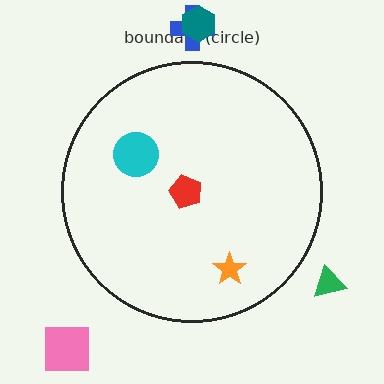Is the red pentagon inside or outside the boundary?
Inside.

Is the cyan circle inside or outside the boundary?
Inside.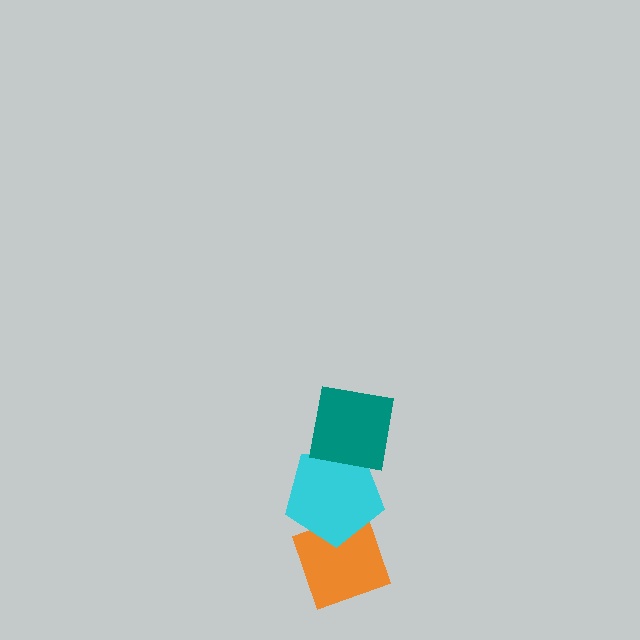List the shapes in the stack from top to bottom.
From top to bottom: the teal square, the cyan pentagon, the orange diamond.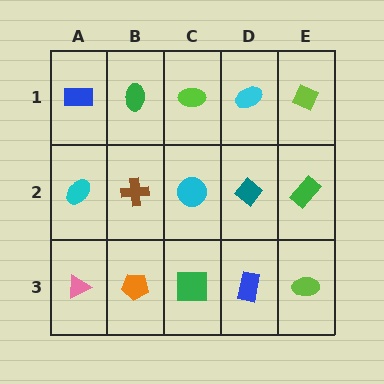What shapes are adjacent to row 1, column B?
A brown cross (row 2, column B), a blue rectangle (row 1, column A), a lime ellipse (row 1, column C).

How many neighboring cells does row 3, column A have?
2.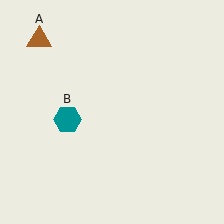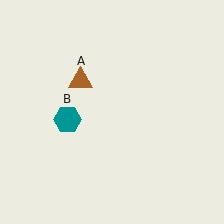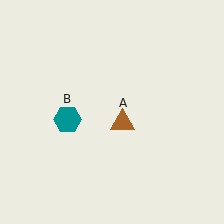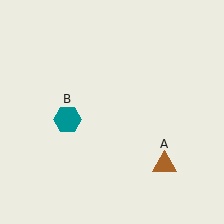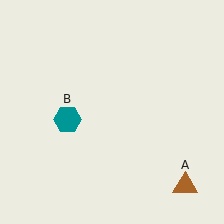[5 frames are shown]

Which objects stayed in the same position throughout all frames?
Teal hexagon (object B) remained stationary.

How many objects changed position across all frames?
1 object changed position: brown triangle (object A).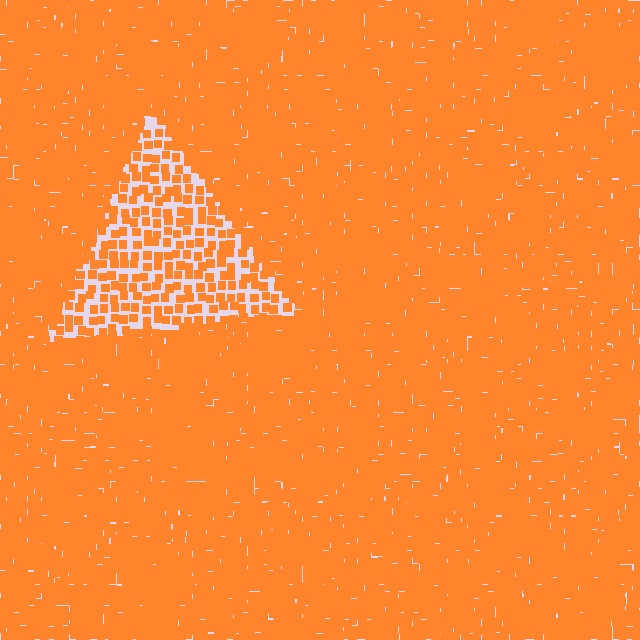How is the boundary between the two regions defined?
The boundary is defined by a change in element density (approximately 2.5x ratio). All elements are the same color, size, and shape.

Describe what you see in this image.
The image contains small orange elements arranged at two different densities. A triangle-shaped region is visible where the elements are less densely packed than the surrounding area.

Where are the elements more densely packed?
The elements are more densely packed outside the triangle boundary.